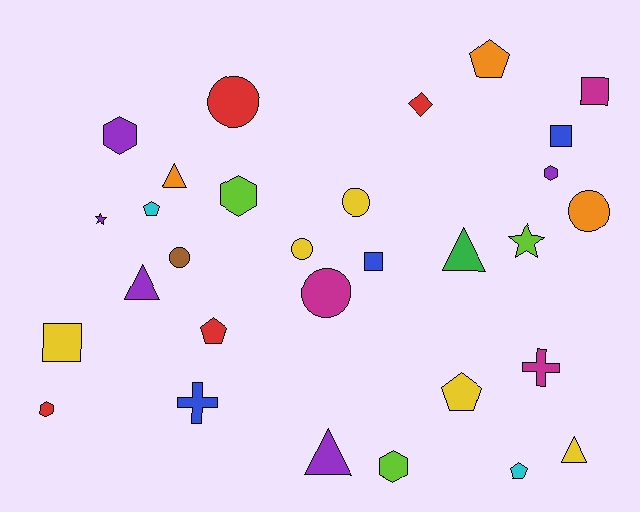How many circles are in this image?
There are 6 circles.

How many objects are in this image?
There are 30 objects.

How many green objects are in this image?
There is 1 green object.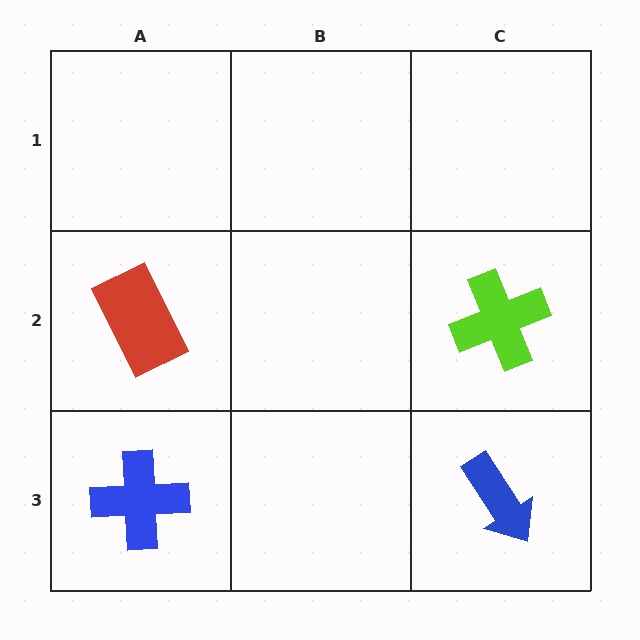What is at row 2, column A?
A red rectangle.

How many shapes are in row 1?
0 shapes.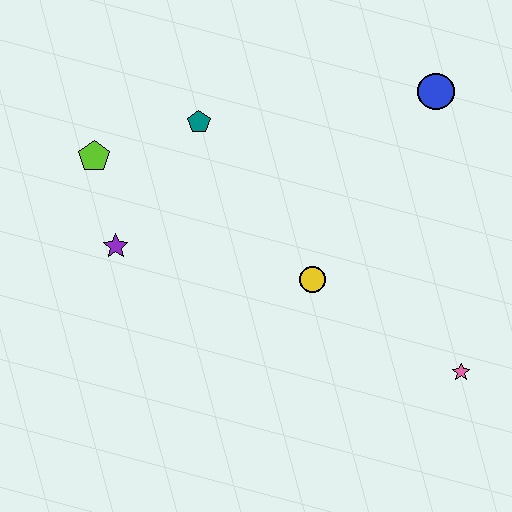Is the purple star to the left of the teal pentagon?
Yes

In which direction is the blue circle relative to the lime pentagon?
The blue circle is to the right of the lime pentagon.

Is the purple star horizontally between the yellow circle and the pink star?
No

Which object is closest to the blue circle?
The yellow circle is closest to the blue circle.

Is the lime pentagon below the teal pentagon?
Yes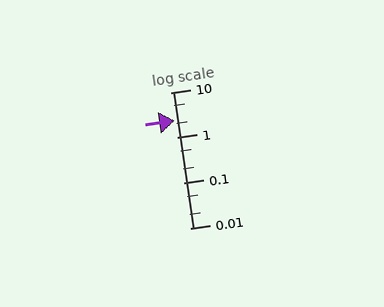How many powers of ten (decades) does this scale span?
The scale spans 3 decades, from 0.01 to 10.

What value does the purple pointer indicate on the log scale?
The pointer indicates approximately 2.4.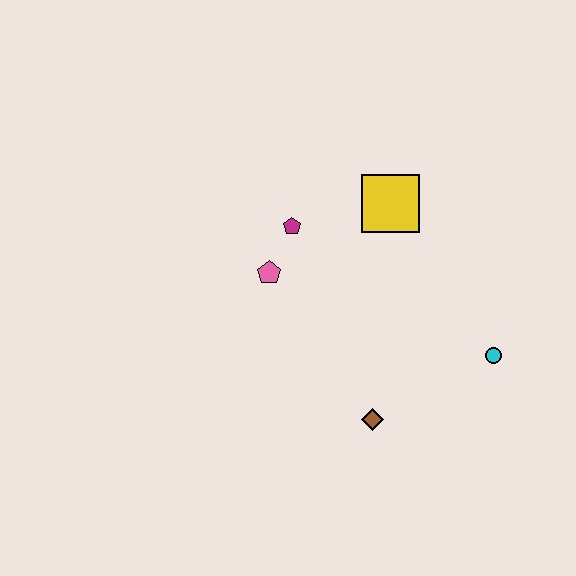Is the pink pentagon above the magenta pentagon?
No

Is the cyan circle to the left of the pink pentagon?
No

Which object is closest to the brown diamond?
The cyan circle is closest to the brown diamond.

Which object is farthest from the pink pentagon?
The cyan circle is farthest from the pink pentagon.